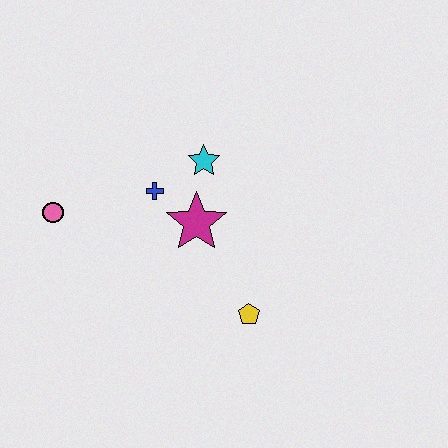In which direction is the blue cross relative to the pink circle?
The blue cross is to the right of the pink circle.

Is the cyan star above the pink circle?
Yes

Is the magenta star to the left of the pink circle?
No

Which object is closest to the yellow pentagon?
The magenta star is closest to the yellow pentagon.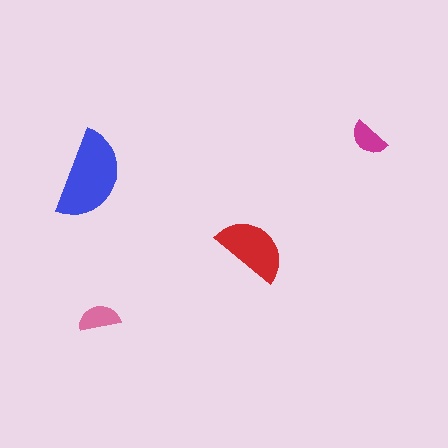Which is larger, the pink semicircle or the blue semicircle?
The blue one.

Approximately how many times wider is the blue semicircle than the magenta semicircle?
About 2.5 times wider.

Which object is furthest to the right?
The magenta semicircle is rightmost.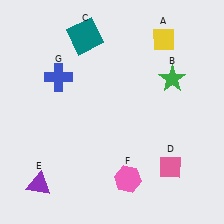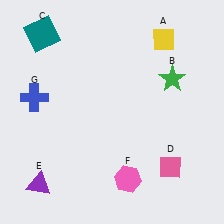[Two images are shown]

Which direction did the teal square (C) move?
The teal square (C) moved left.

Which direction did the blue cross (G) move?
The blue cross (G) moved left.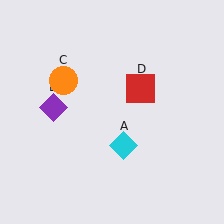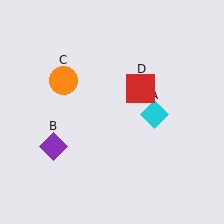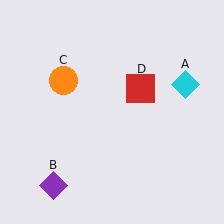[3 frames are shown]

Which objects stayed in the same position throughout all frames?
Orange circle (object C) and red square (object D) remained stationary.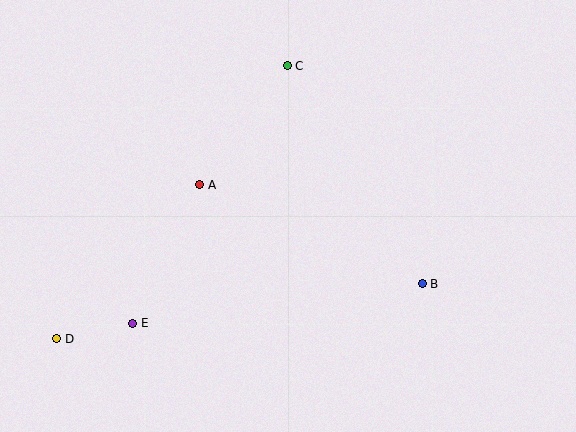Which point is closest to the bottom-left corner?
Point D is closest to the bottom-left corner.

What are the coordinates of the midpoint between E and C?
The midpoint between E and C is at (210, 194).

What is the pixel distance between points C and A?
The distance between C and A is 148 pixels.